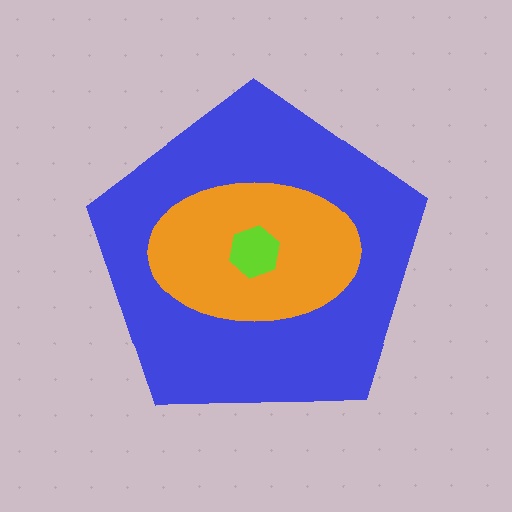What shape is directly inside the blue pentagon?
The orange ellipse.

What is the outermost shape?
The blue pentagon.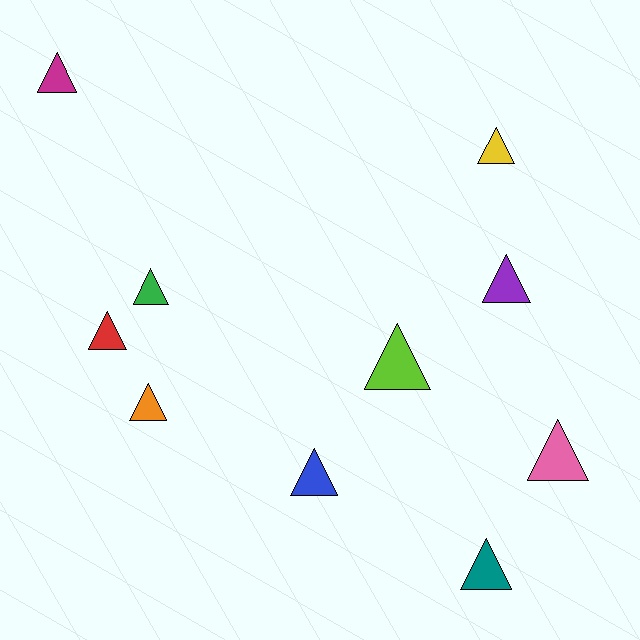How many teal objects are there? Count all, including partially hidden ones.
There is 1 teal object.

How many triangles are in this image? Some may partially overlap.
There are 10 triangles.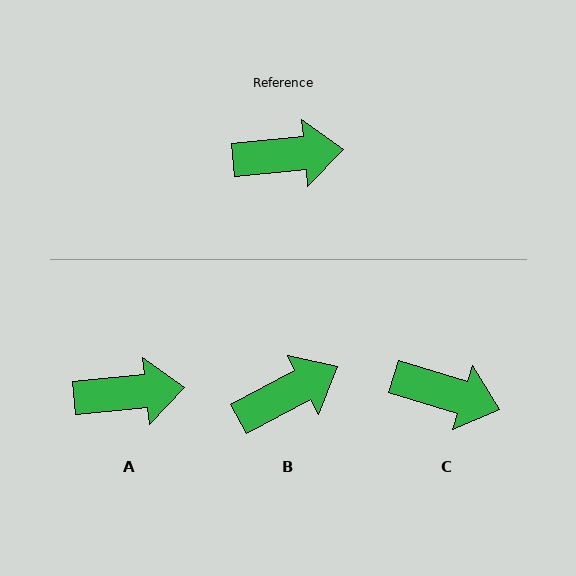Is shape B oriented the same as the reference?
No, it is off by about 23 degrees.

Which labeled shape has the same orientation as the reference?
A.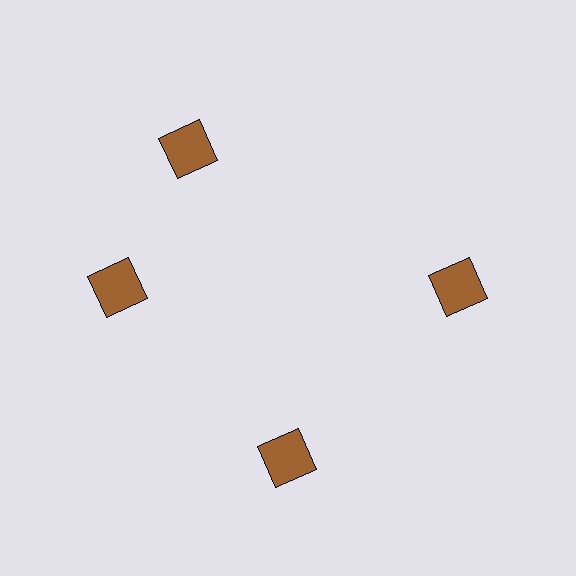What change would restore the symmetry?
The symmetry would be restored by rotating it back into even spacing with its neighbors so that all 4 squares sit at equal angles and equal distance from the center.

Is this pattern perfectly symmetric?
No. The 4 brown squares are arranged in a ring, but one element near the 12 o'clock position is rotated out of alignment along the ring, breaking the 4-fold rotational symmetry.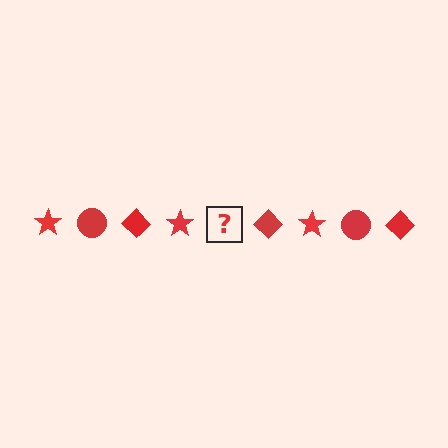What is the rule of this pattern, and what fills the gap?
The rule is that the pattern cycles through star, circle, diamond shapes in red. The gap should be filled with a red circle.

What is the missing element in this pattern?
The missing element is a red circle.